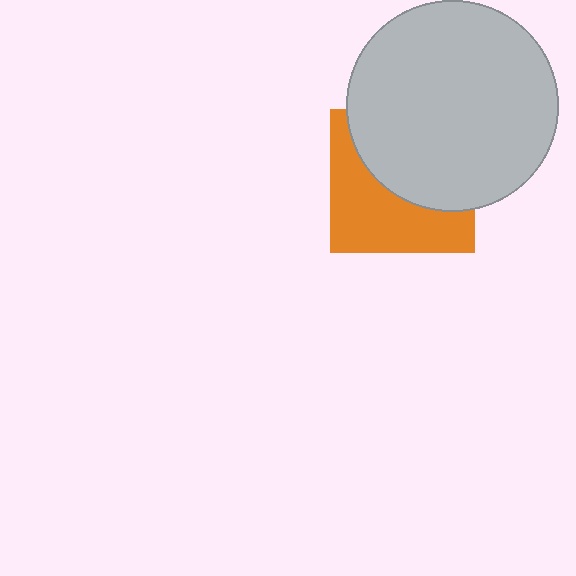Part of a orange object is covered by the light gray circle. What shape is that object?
It is a square.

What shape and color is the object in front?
The object in front is a light gray circle.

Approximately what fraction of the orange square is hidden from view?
Roughly 51% of the orange square is hidden behind the light gray circle.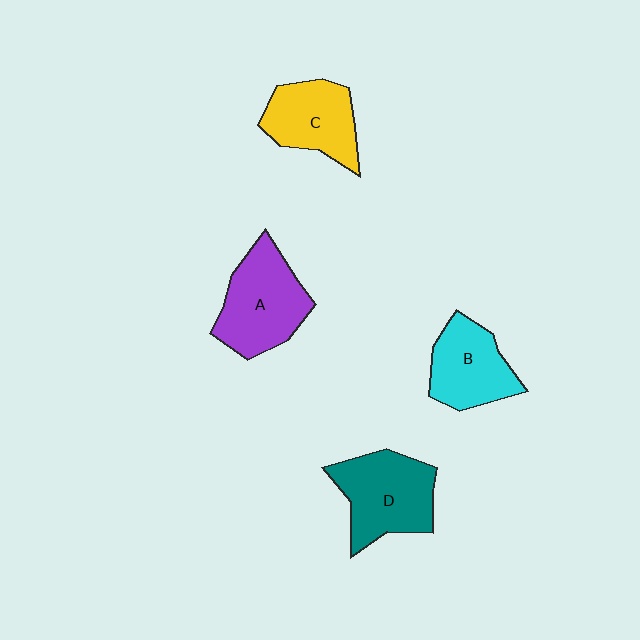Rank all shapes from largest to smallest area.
From largest to smallest: A (purple), D (teal), C (yellow), B (cyan).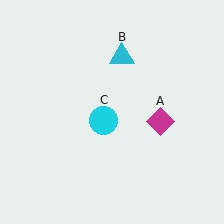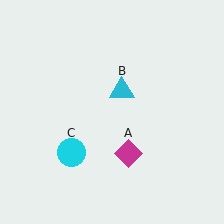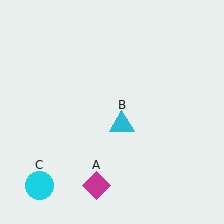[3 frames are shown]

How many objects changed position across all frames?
3 objects changed position: magenta diamond (object A), cyan triangle (object B), cyan circle (object C).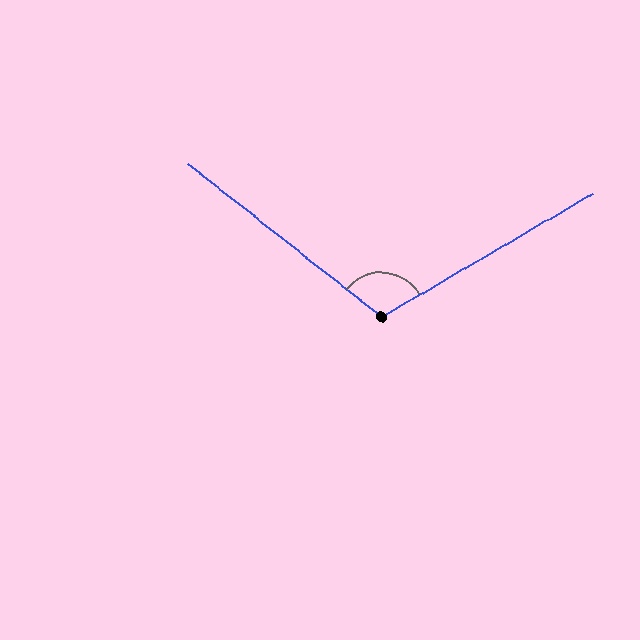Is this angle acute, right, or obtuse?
It is obtuse.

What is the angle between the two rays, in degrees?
Approximately 111 degrees.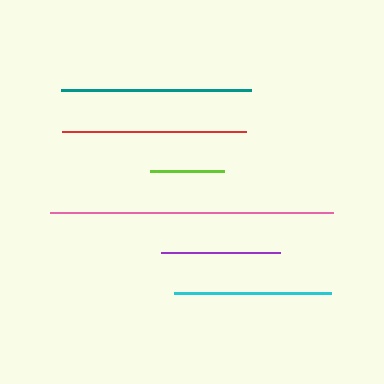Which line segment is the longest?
The pink line is the longest at approximately 283 pixels.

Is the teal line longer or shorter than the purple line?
The teal line is longer than the purple line.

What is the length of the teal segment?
The teal segment is approximately 189 pixels long.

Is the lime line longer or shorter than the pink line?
The pink line is longer than the lime line.